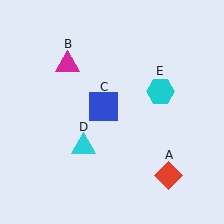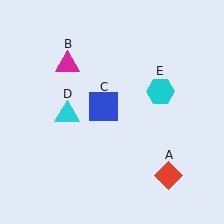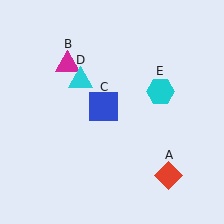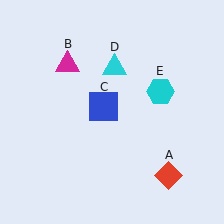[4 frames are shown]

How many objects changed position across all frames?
1 object changed position: cyan triangle (object D).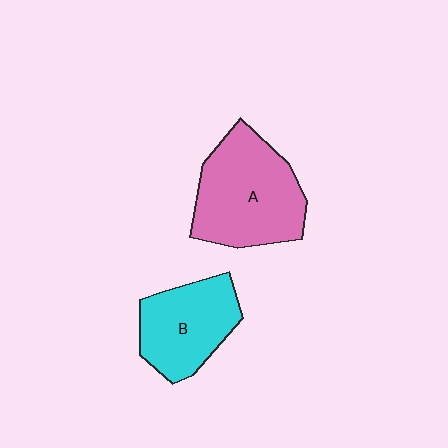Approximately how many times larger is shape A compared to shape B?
Approximately 1.4 times.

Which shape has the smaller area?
Shape B (cyan).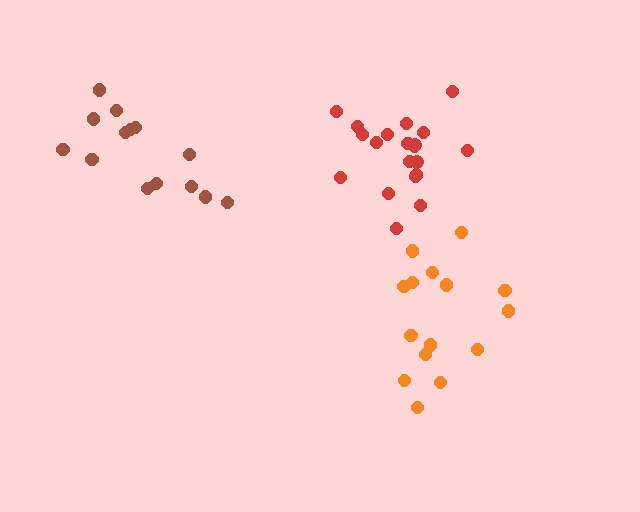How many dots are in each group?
Group 1: 20 dots, Group 2: 15 dots, Group 3: 15 dots (50 total).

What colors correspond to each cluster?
The clusters are colored: red, orange, brown.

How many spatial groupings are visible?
There are 3 spatial groupings.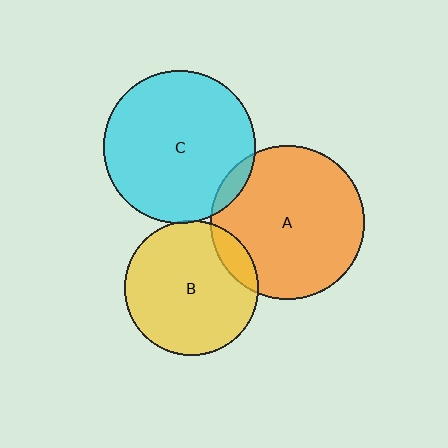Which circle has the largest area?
Circle A (orange).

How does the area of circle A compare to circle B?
Approximately 1.3 times.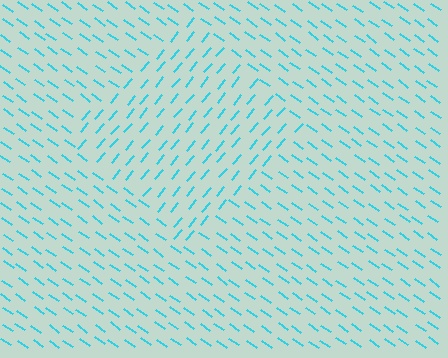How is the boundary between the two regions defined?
The boundary is defined purely by a change in line orientation (approximately 85 degrees difference). All lines are the same color and thickness.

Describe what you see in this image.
The image is filled with small cyan line segments. A diamond region in the image has lines oriented differently from the surrounding lines, creating a visible texture boundary.